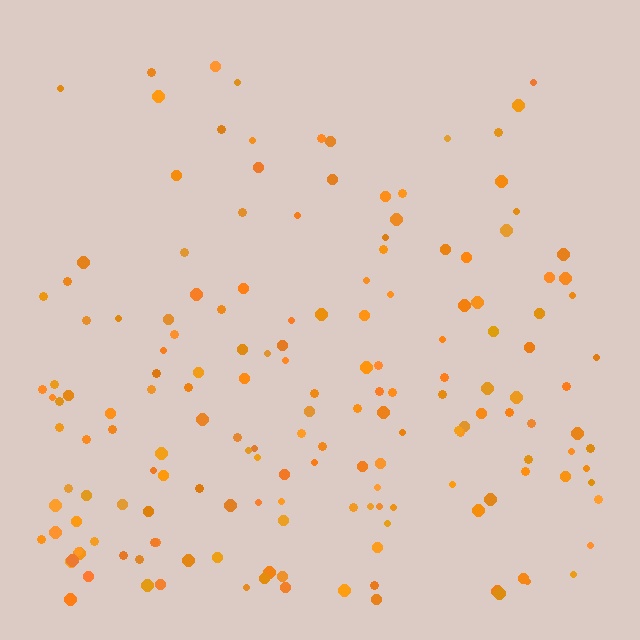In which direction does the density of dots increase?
From top to bottom, with the bottom side densest.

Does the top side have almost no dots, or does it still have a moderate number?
Still a moderate number, just noticeably fewer than the bottom.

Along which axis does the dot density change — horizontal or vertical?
Vertical.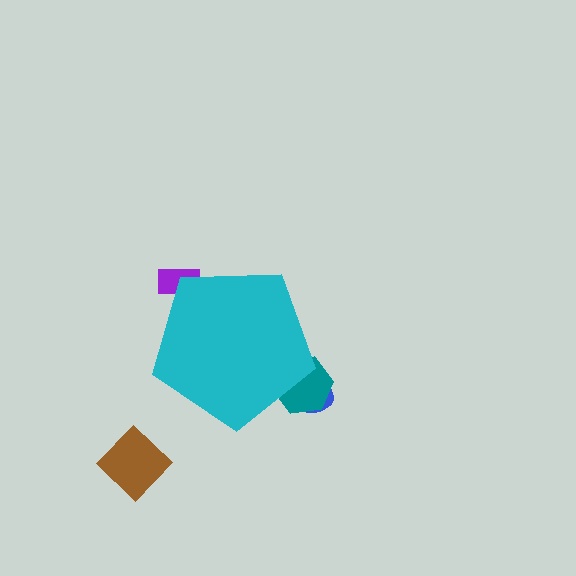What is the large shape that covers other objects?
A cyan pentagon.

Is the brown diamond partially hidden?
No, the brown diamond is fully visible.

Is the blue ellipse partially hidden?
Yes, the blue ellipse is partially hidden behind the cyan pentagon.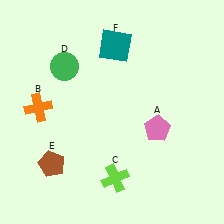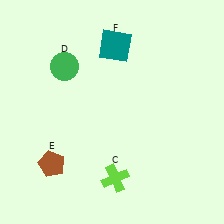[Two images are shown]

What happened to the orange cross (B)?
The orange cross (B) was removed in Image 2. It was in the top-left area of Image 1.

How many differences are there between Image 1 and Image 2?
There are 2 differences between the two images.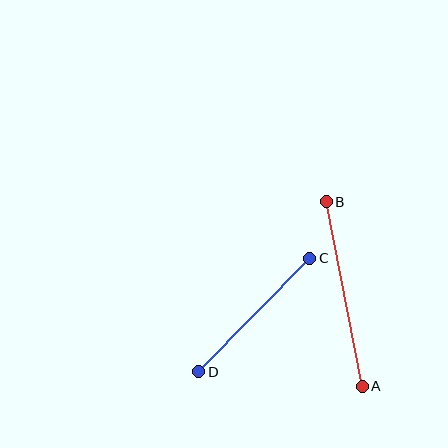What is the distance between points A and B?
The distance is approximately 188 pixels.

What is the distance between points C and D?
The distance is approximately 159 pixels.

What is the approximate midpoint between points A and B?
The midpoint is at approximately (344, 294) pixels.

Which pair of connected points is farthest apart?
Points A and B are farthest apart.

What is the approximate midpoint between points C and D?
The midpoint is at approximately (254, 315) pixels.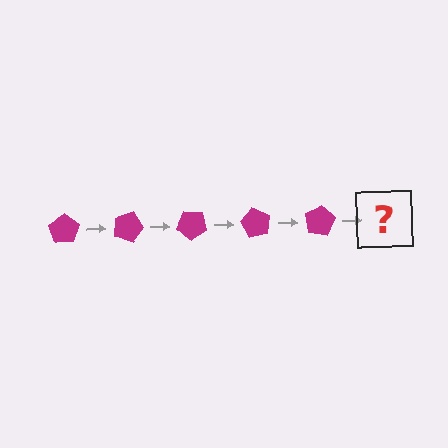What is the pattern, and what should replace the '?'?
The pattern is that the pentagon rotates 20 degrees each step. The '?' should be a magenta pentagon rotated 100 degrees.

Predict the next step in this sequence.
The next step is a magenta pentagon rotated 100 degrees.